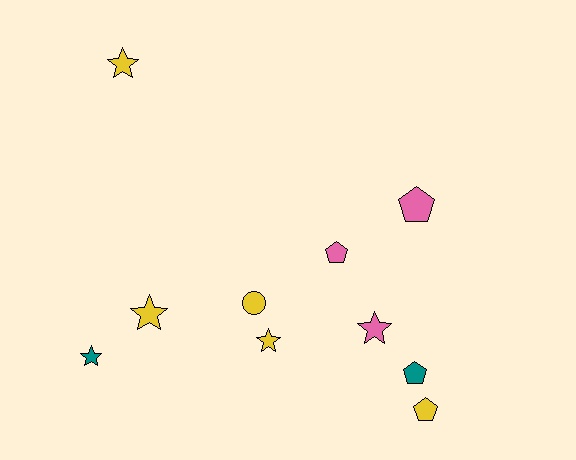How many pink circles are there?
There are no pink circles.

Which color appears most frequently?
Yellow, with 5 objects.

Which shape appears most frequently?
Star, with 5 objects.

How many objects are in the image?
There are 10 objects.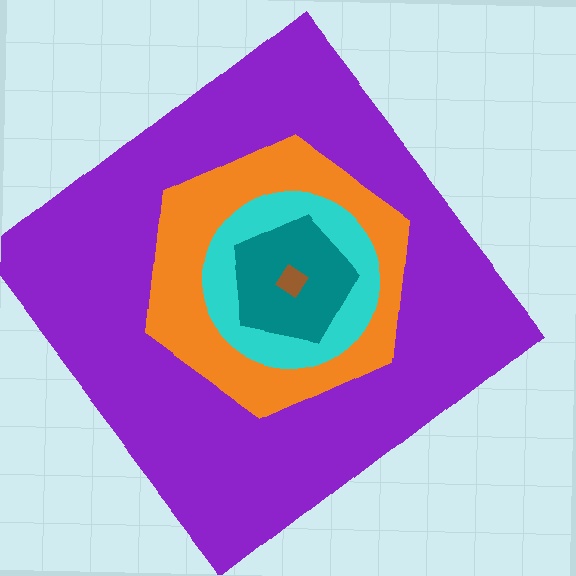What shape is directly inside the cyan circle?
The teal pentagon.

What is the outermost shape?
The purple diamond.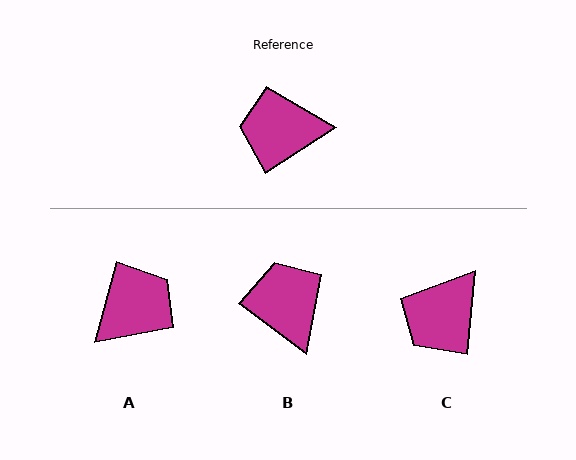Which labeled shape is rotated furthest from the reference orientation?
A, about 139 degrees away.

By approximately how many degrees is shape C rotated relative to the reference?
Approximately 51 degrees counter-clockwise.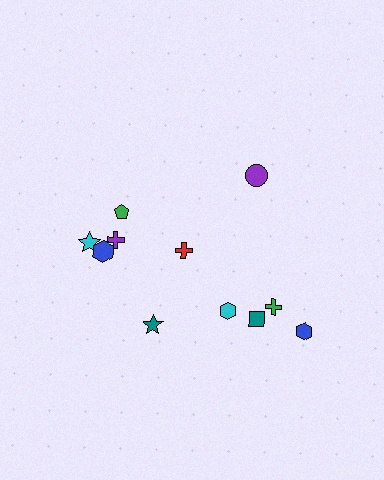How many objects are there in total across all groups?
There are 11 objects.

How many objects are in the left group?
There are 4 objects.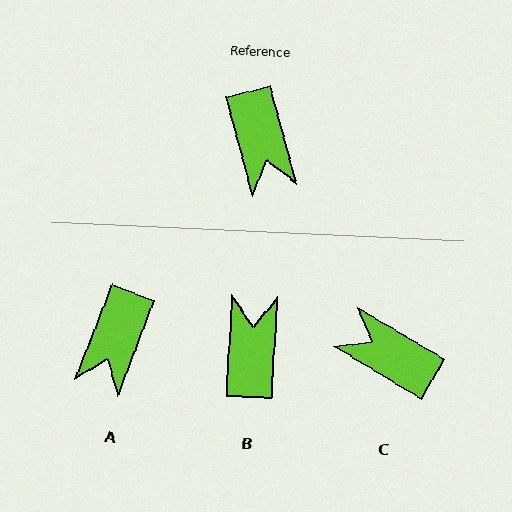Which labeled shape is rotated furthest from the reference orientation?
B, about 162 degrees away.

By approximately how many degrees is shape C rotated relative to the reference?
Approximately 136 degrees clockwise.